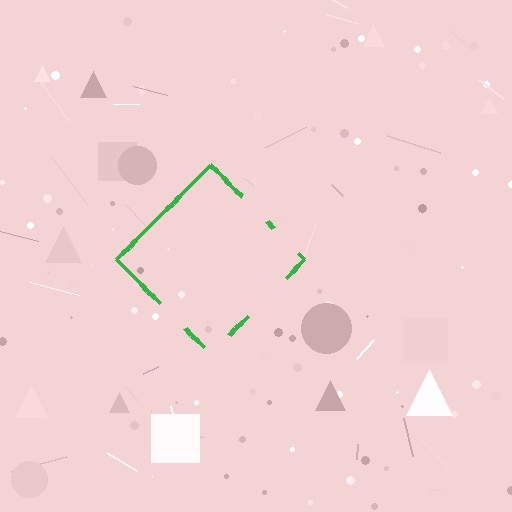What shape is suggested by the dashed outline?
The dashed outline suggests a diamond.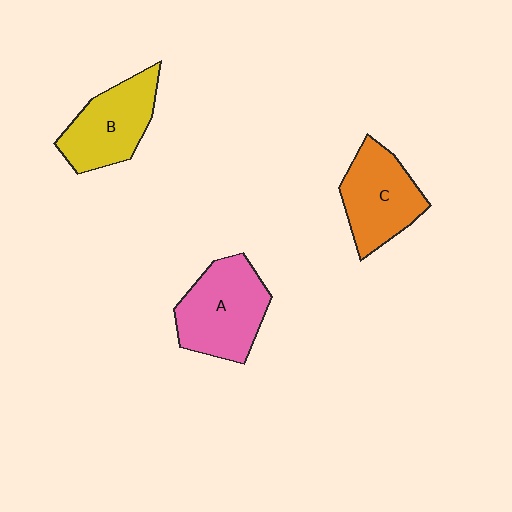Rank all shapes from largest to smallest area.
From largest to smallest: A (pink), C (orange), B (yellow).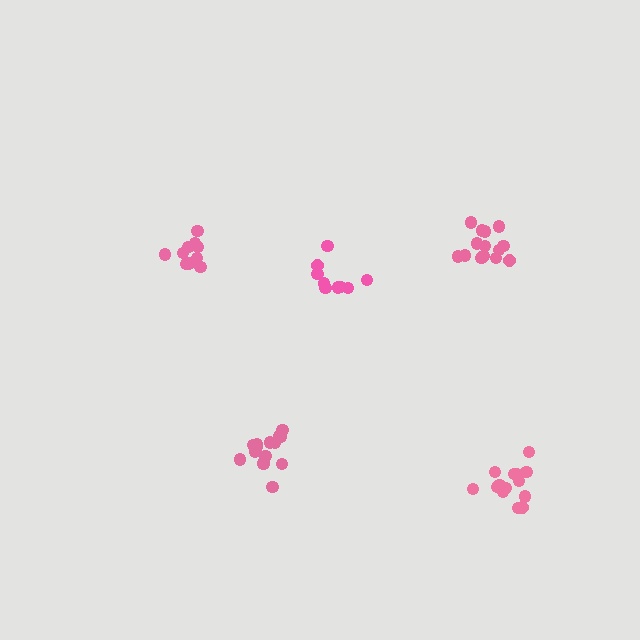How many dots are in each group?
Group 1: 10 dots, Group 2: 14 dots, Group 3: 15 dots, Group 4: 14 dots, Group 5: 9 dots (62 total).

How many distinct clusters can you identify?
There are 5 distinct clusters.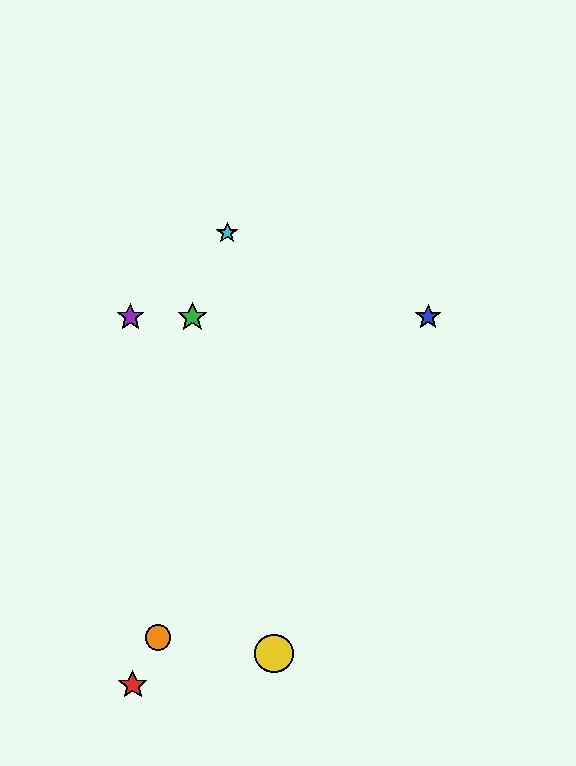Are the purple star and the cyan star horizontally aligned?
No, the purple star is at y≈317 and the cyan star is at y≈233.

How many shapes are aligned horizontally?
3 shapes (the blue star, the green star, the purple star) are aligned horizontally.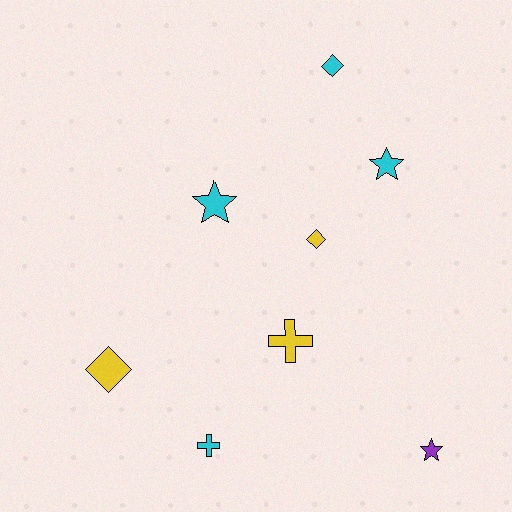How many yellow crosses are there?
There is 1 yellow cross.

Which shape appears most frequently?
Star, with 3 objects.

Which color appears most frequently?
Cyan, with 4 objects.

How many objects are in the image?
There are 8 objects.